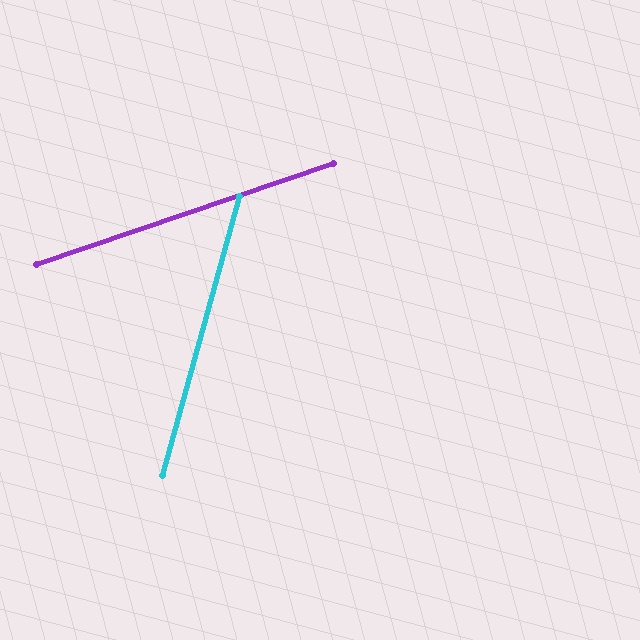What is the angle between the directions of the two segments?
Approximately 56 degrees.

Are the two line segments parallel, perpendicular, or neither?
Neither parallel nor perpendicular — they differ by about 56°.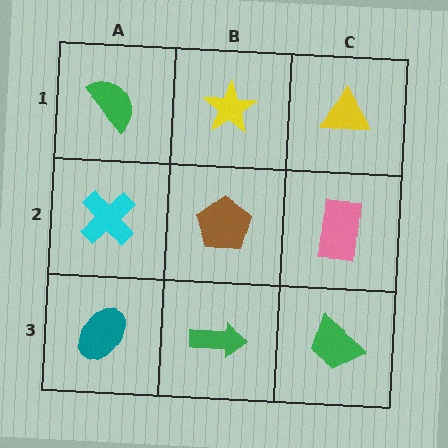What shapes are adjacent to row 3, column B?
A brown pentagon (row 2, column B), a teal ellipse (row 3, column A), a green trapezoid (row 3, column C).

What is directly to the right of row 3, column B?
A green trapezoid.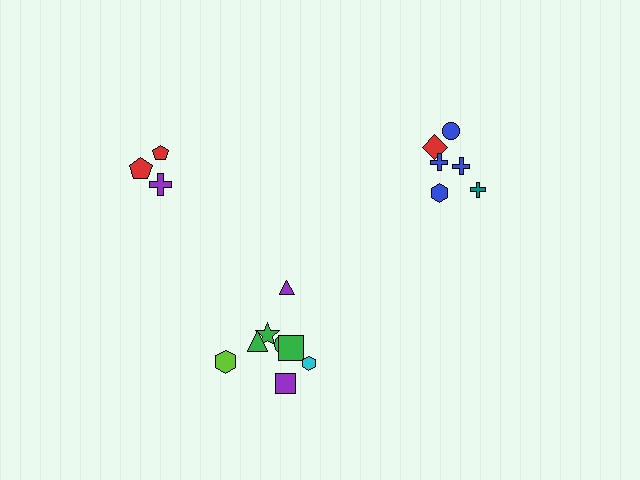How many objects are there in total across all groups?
There are 17 objects.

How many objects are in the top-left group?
There are 3 objects.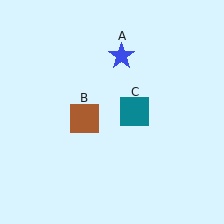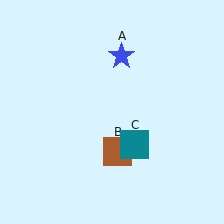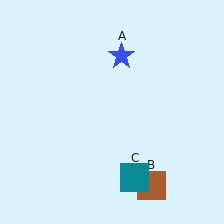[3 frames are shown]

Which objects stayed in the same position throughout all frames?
Blue star (object A) remained stationary.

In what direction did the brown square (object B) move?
The brown square (object B) moved down and to the right.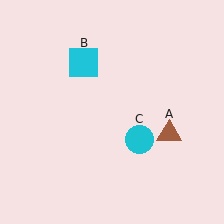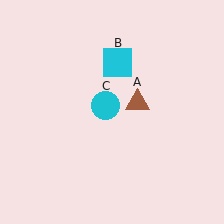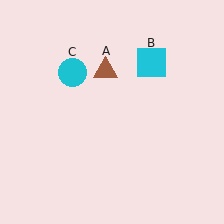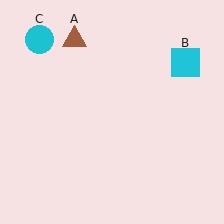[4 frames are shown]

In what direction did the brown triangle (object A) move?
The brown triangle (object A) moved up and to the left.